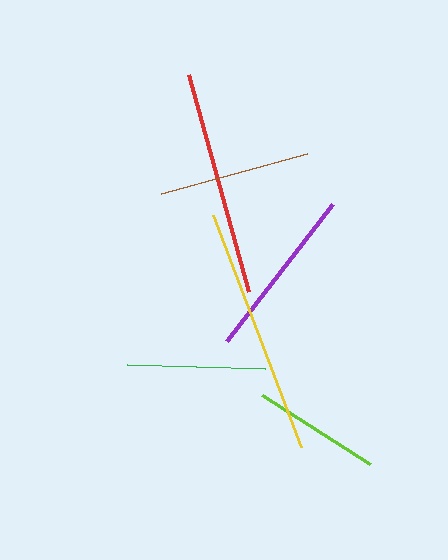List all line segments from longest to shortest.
From longest to shortest: yellow, red, purple, brown, green, lime.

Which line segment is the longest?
The yellow line is the longest at approximately 248 pixels.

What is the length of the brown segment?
The brown segment is approximately 152 pixels long.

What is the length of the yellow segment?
The yellow segment is approximately 248 pixels long.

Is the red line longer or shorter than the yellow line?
The yellow line is longer than the red line.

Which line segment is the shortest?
The lime line is the shortest at approximately 129 pixels.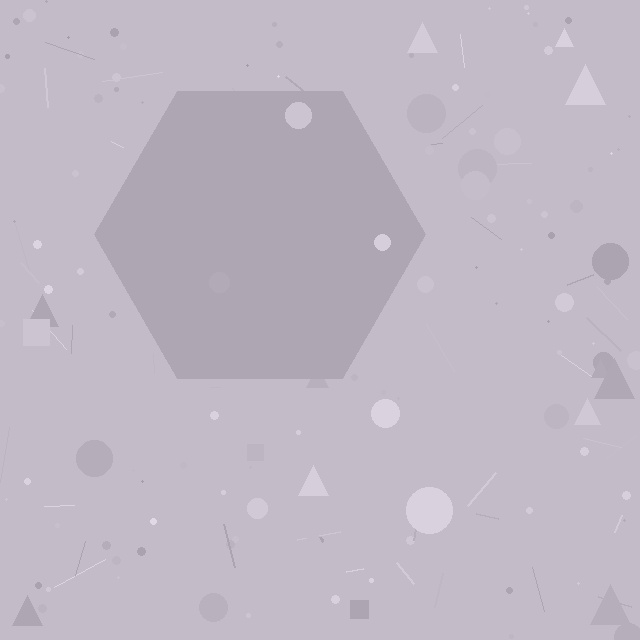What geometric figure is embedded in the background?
A hexagon is embedded in the background.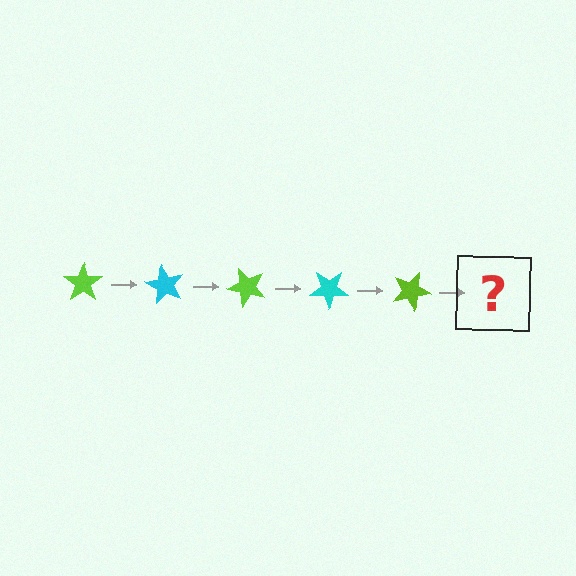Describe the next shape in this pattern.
It should be a cyan star, rotated 300 degrees from the start.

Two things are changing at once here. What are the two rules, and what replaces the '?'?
The two rules are that it rotates 60 degrees each step and the color cycles through lime and cyan. The '?' should be a cyan star, rotated 300 degrees from the start.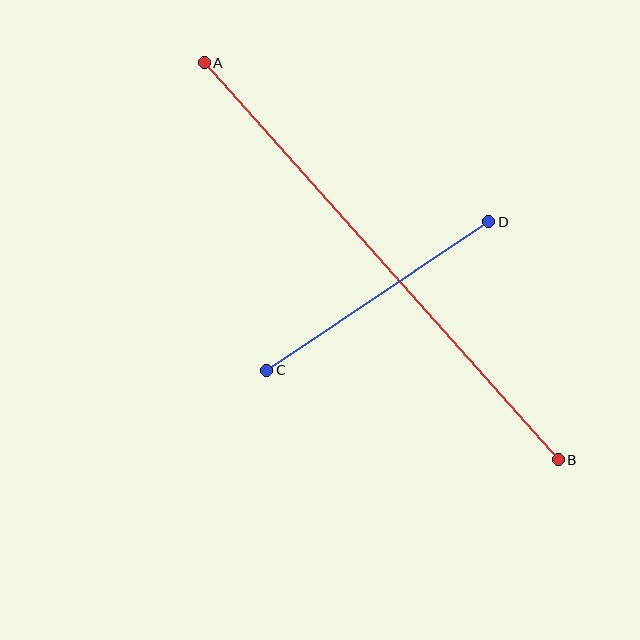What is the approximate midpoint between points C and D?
The midpoint is at approximately (378, 296) pixels.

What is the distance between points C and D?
The distance is approximately 267 pixels.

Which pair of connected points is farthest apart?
Points A and B are farthest apart.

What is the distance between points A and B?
The distance is approximately 532 pixels.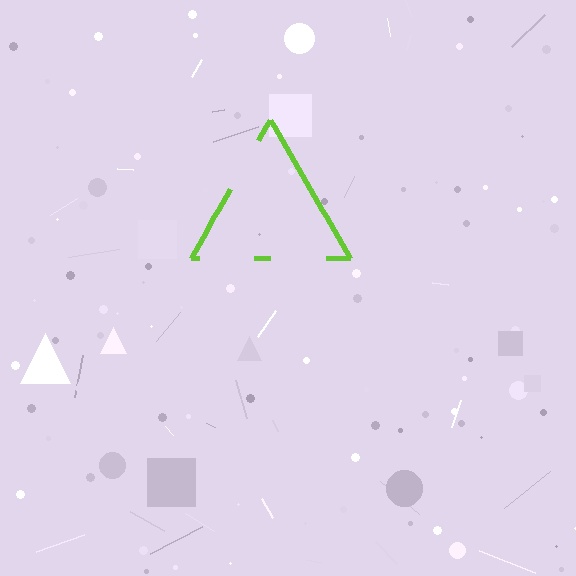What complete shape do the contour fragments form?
The contour fragments form a triangle.